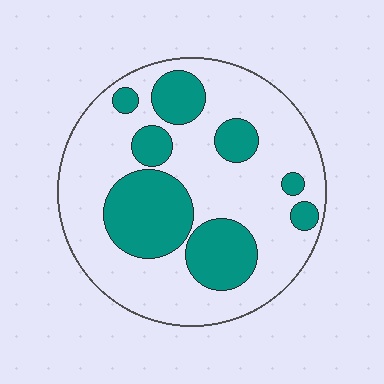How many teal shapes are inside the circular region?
8.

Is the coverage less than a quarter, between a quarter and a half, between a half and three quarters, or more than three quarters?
Between a quarter and a half.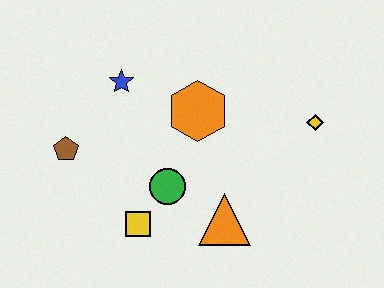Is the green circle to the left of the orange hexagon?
Yes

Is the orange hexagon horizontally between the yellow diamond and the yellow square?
Yes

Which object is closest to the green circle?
The yellow square is closest to the green circle.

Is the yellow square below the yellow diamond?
Yes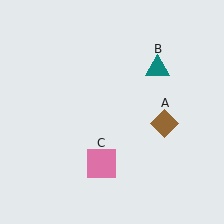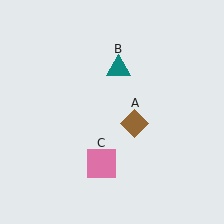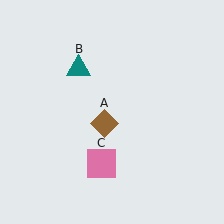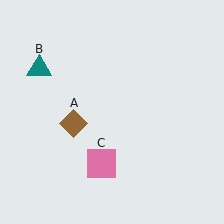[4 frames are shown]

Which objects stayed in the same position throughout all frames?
Pink square (object C) remained stationary.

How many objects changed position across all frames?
2 objects changed position: brown diamond (object A), teal triangle (object B).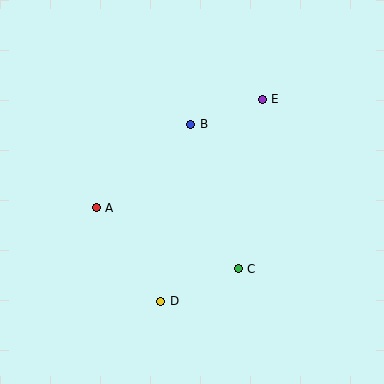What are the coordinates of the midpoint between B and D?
The midpoint between B and D is at (176, 213).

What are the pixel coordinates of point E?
Point E is at (262, 99).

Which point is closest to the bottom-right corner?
Point C is closest to the bottom-right corner.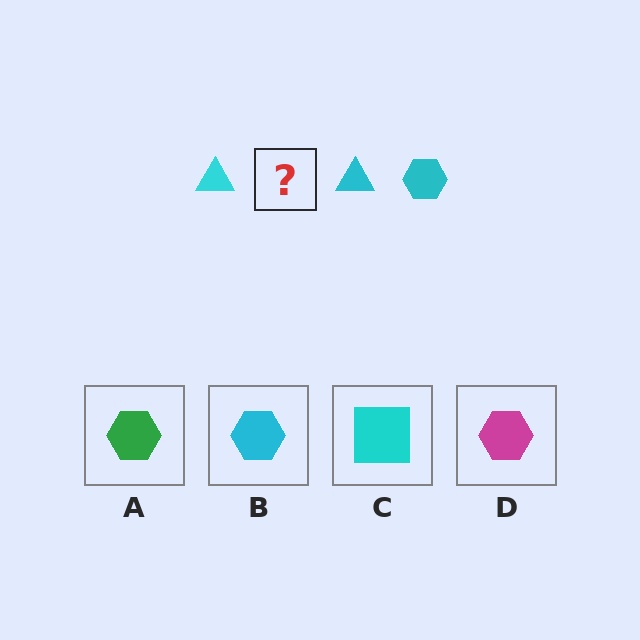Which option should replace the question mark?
Option B.